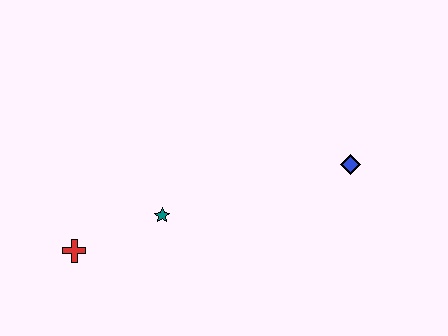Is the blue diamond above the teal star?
Yes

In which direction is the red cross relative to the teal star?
The red cross is to the left of the teal star.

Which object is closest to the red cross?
The teal star is closest to the red cross.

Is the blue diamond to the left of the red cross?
No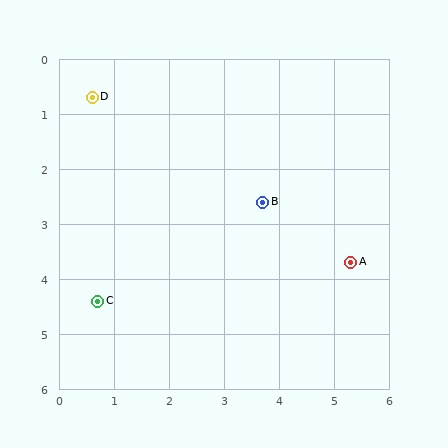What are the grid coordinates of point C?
Point C is at approximately (0.7, 4.4).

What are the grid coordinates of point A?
Point A is at approximately (5.3, 3.7).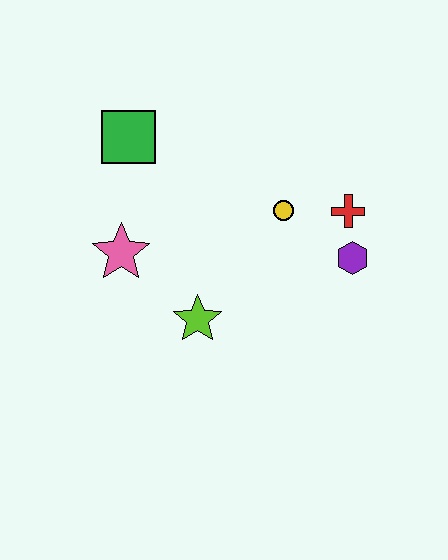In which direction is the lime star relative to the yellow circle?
The lime star is below the yellow circle.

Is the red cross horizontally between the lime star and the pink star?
No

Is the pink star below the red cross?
Yes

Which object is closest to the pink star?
The lime star is closest to the pink star.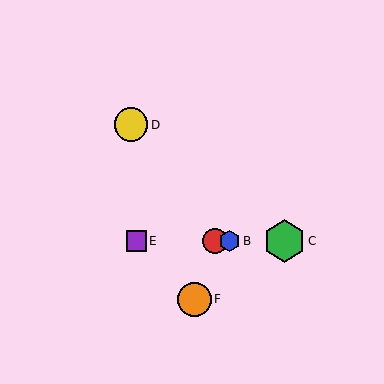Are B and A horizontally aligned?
Yes, both are at y≈241.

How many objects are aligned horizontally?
4 objects (A, B, C, E) are aligned horizontally.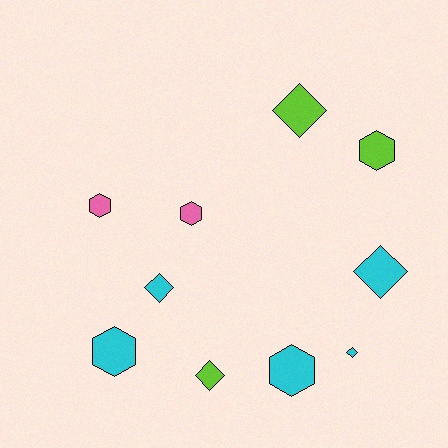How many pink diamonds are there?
There are no pink diamonds.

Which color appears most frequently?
Cyan, with 5 objects.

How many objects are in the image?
There are 10 objects.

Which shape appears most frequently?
Hexagon, with 5 objects.